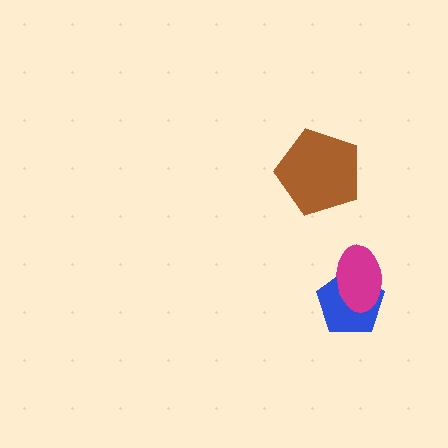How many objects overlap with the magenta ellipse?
1 object overlaps with the magenta ellipse.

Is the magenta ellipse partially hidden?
No, no other shape covers it.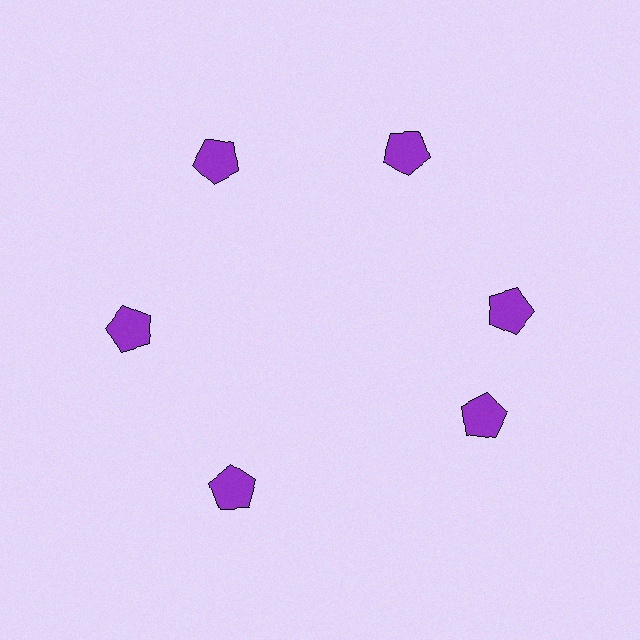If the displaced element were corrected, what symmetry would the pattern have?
It would have 6-fold rotational symmetry — the pattern would map onto itself every 60 degrees.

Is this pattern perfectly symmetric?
No. The 6 purple pentagons are arranged in a ring, but one element near the 5 o'clock position is rotated out of alignment along the ring, breaking the 6-fold rotational symmetry.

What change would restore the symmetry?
The symmetry would be restored by rotating it back into even spacing with its neighbors so that all 6 pentagons sit at equal angles and equal distance from the center.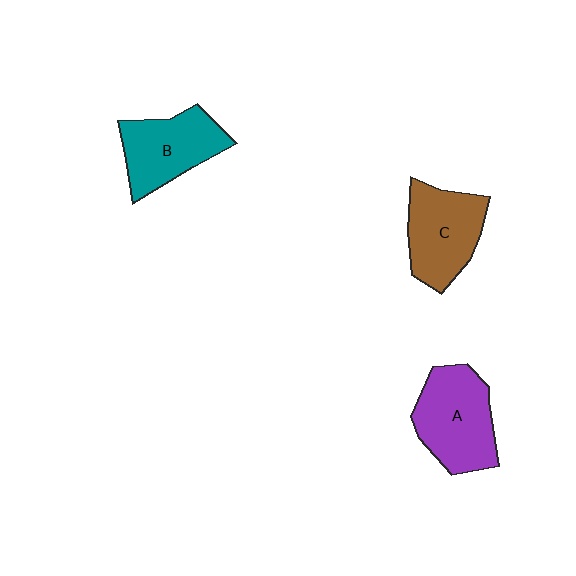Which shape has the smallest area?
Shape B (teal).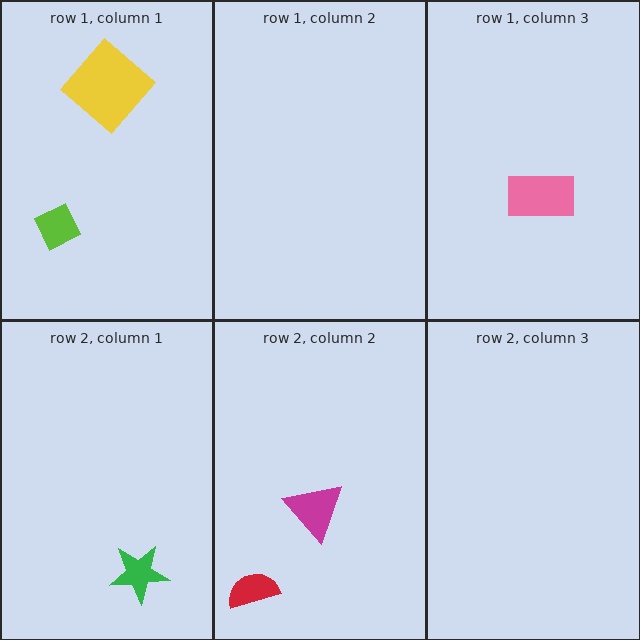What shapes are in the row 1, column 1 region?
The lime diamond, the yellow diamond.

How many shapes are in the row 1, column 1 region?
2.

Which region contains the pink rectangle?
The row 1, column 3 region.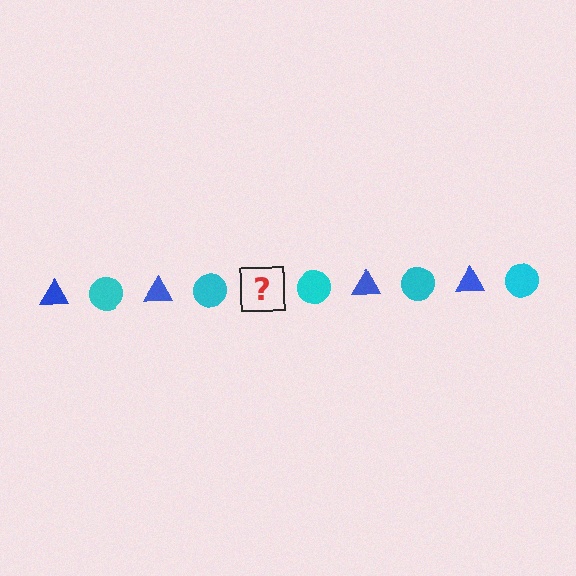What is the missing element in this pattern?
The missing element is a blue triangle.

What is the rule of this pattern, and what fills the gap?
The rule is that the pattern alternates between blue triangle and cyan circle. The gap should be filled with a blue triangle.